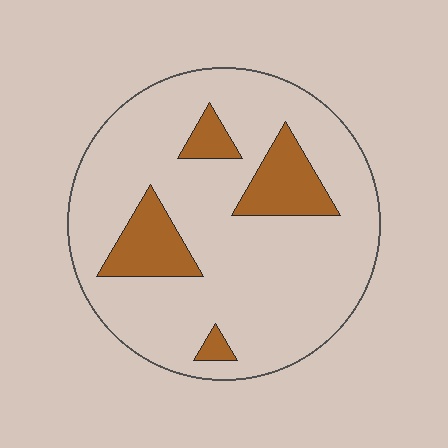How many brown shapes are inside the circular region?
4.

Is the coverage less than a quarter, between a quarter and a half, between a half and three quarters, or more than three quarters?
Less than a quarter.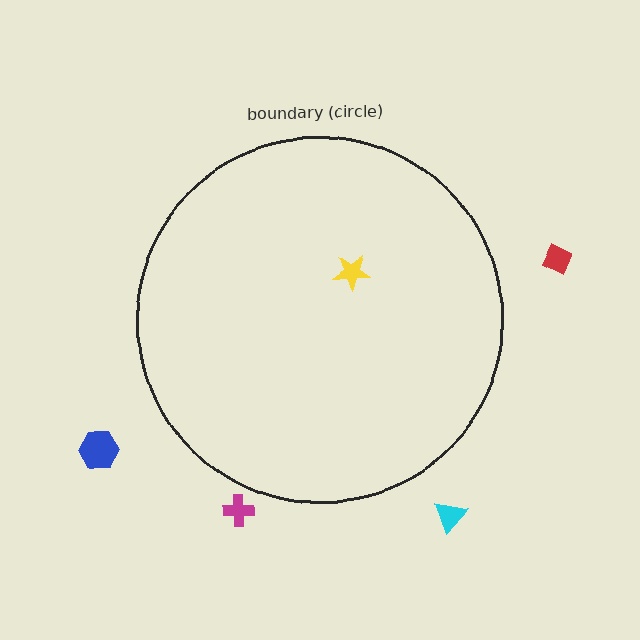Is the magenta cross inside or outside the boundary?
Outside.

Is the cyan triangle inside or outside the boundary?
Outside.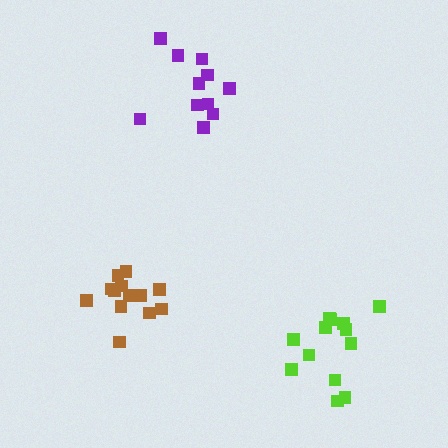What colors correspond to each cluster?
The clusters are colored: purple, lime, brown.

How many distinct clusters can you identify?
There are 3 distinct clusters.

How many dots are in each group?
Group 1: 11 dots, Group 2: 13 dots, Group 3: 13 dots (37 total).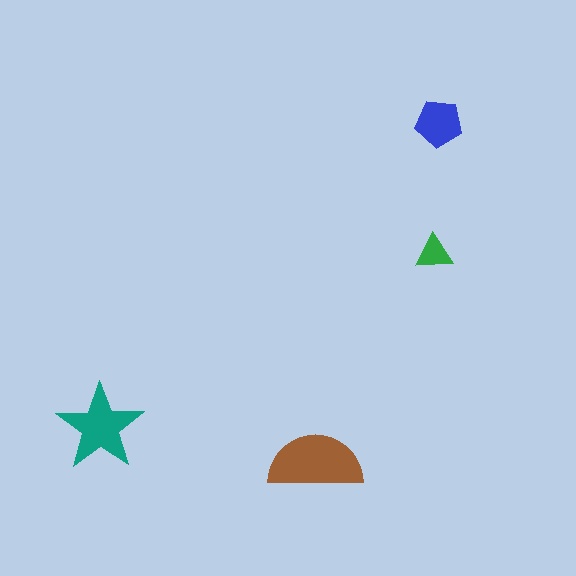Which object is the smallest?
The green triangle.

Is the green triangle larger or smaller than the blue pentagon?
Smaller.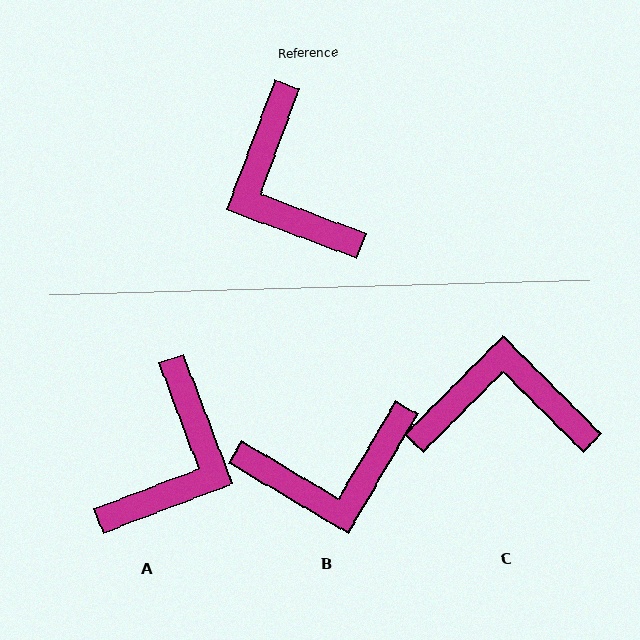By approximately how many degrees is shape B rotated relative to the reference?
Approximately 80 degrees counter-clockwise.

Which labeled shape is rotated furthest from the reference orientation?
A, about 131 degrees away.